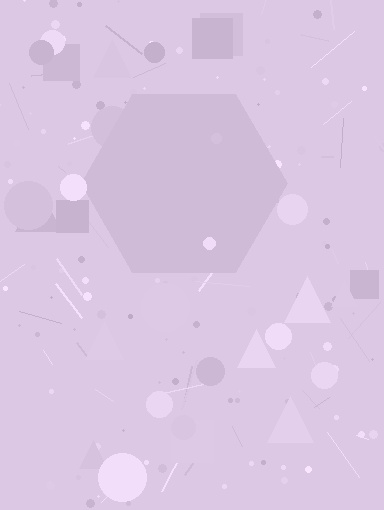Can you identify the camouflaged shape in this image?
The camouflaged shape is a hexagon.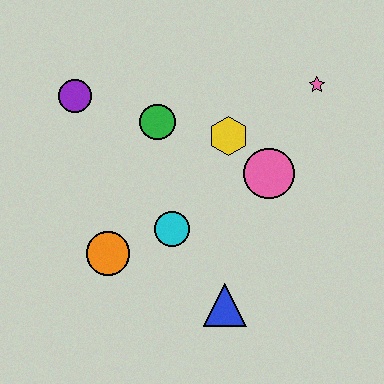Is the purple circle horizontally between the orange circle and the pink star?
No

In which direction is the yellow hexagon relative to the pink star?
The yellow hexagon is to the left of the pink star.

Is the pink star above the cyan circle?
Yes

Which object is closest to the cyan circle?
The orange circle is closest to the cyan circle.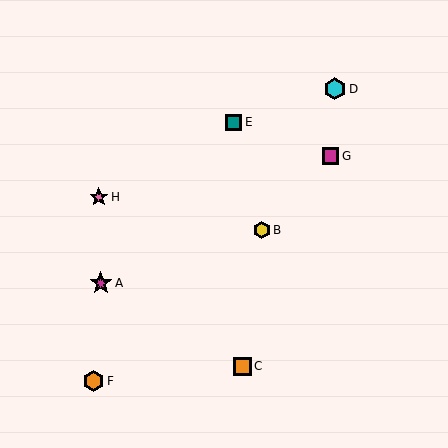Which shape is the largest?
The magenta star (labeled A) is the largest.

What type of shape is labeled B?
Shape B is a yellow hexagon.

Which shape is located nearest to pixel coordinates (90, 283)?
The magenta star (labeled A) at (101, 283) is nearest to that location.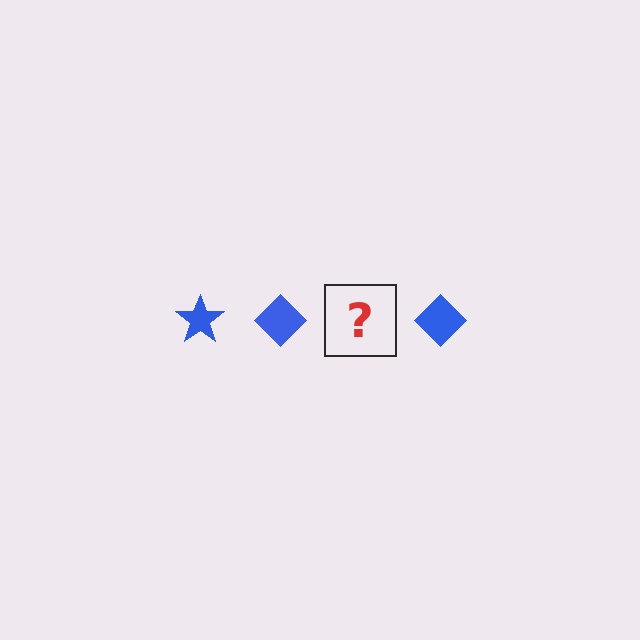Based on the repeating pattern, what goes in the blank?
The blank should be a blue star.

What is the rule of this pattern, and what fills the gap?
The rule is that the pattern cycles through star, diamond shapes in blue. The gap should be filled with a blue star.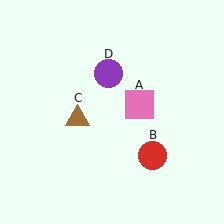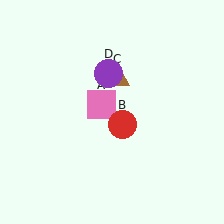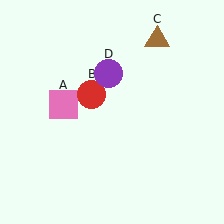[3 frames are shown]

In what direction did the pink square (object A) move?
The pink square (object A) moved left.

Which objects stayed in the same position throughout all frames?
Purple circle (object D) remained stationary.